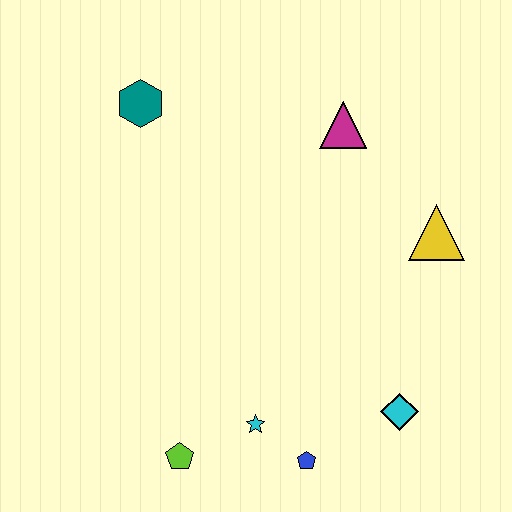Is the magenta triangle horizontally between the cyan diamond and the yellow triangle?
No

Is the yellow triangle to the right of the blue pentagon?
Yes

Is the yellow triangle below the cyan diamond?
No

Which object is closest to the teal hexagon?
The magenta triangle is closest to the teal hexagon.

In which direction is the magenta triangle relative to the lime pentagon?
The magenta triangle is above the lime pentagon.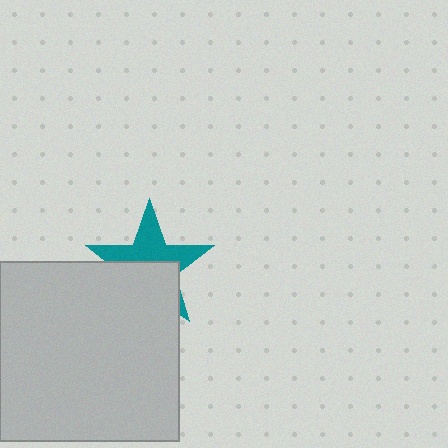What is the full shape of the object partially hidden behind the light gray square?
The partially hidden object is a teal star.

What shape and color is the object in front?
The object in front is a light gray square.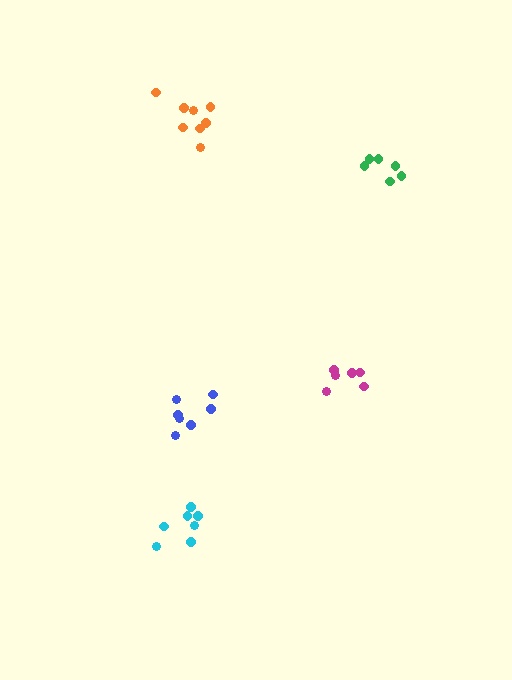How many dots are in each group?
Group 1: 7 dots, Group 2: 6 dots, Group 3: 6 dots, Group 4: 7 dots, Group 5: 8 dots (34 total).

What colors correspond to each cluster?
The clusters are colored: cyan, green, magenta, blue, orange.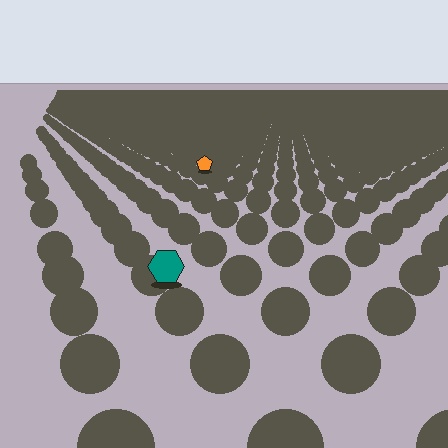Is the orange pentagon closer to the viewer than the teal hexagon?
No. The teal hexagon is closer — you can tell from the texture gradient: the ground texture is coarser near it.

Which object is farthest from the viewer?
The orange pentagon is farthest from the viewer. It appears smaller and the ground texture around it is denser.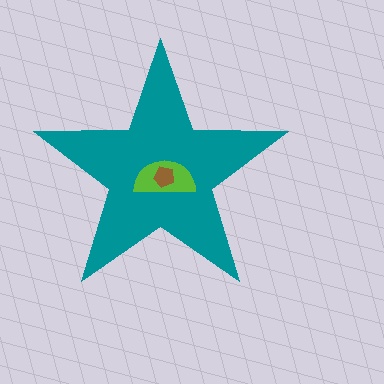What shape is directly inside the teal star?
The lime semicircle.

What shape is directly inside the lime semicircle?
The brown pentagon.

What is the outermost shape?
The teal star.